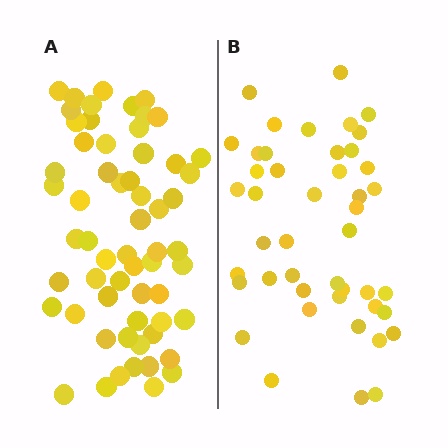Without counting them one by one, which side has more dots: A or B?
Region A (the left region) has more dots.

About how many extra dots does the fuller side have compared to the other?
Region A has approximately 15 more dots than region B.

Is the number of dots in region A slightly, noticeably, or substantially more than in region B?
Region A has noticeably more, but not dramatically so. The ratio is roughly 1.3 to 1.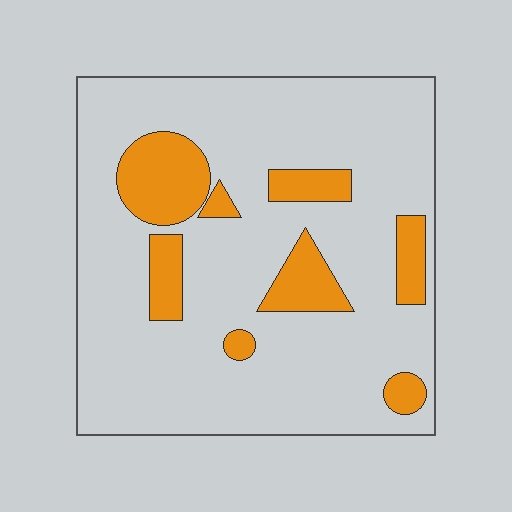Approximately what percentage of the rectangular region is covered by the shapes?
Approximately 20%.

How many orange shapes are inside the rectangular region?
8.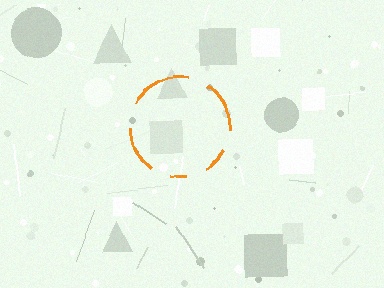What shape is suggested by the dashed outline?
The dashed outline suggests a circle.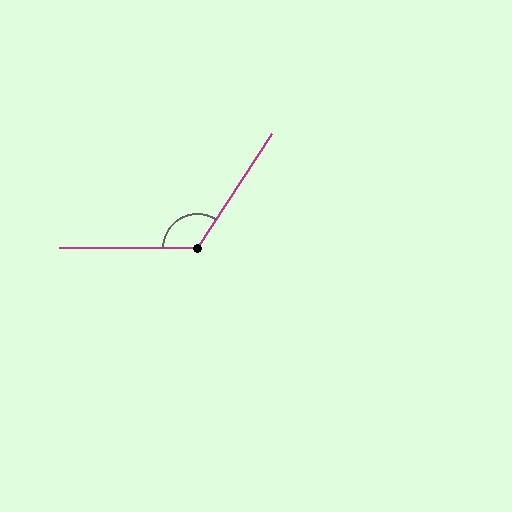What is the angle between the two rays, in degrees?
Approximately 123 degrees.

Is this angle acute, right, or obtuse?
It is obtuse.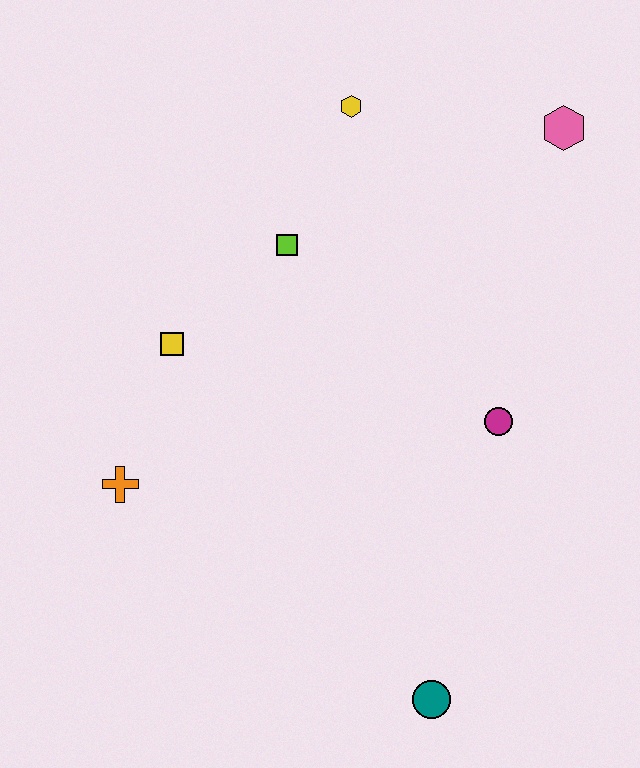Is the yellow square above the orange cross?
Yes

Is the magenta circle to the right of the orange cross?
Yes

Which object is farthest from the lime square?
The teal circle is farthest from the lime square.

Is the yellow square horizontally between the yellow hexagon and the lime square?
No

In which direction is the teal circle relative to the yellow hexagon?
The teal circle is below the yellow hexagon.